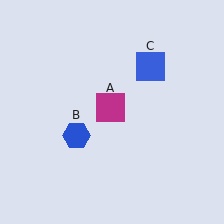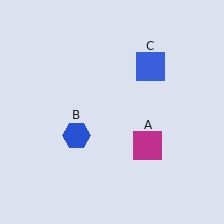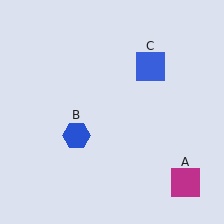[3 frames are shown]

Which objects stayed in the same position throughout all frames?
Blue hexagon (object B) and blue square (object C) remained stationary.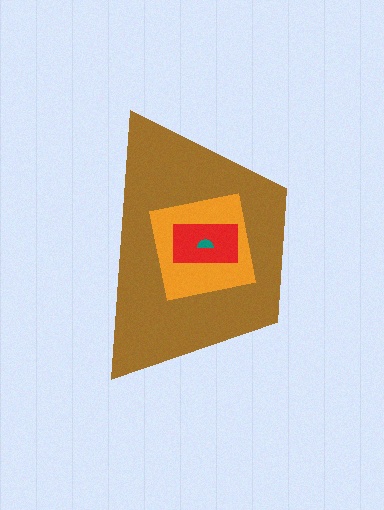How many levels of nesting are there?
4.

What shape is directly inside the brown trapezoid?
The orange square.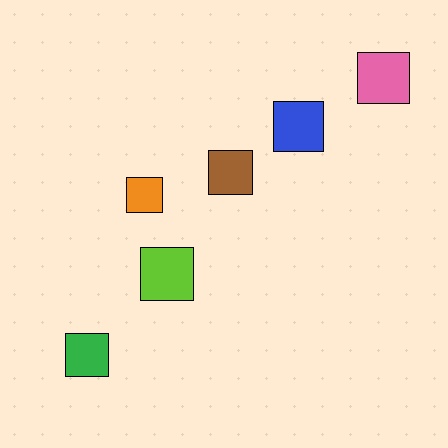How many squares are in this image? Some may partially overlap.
There are 6 squares.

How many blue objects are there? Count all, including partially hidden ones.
There is 1 blue object.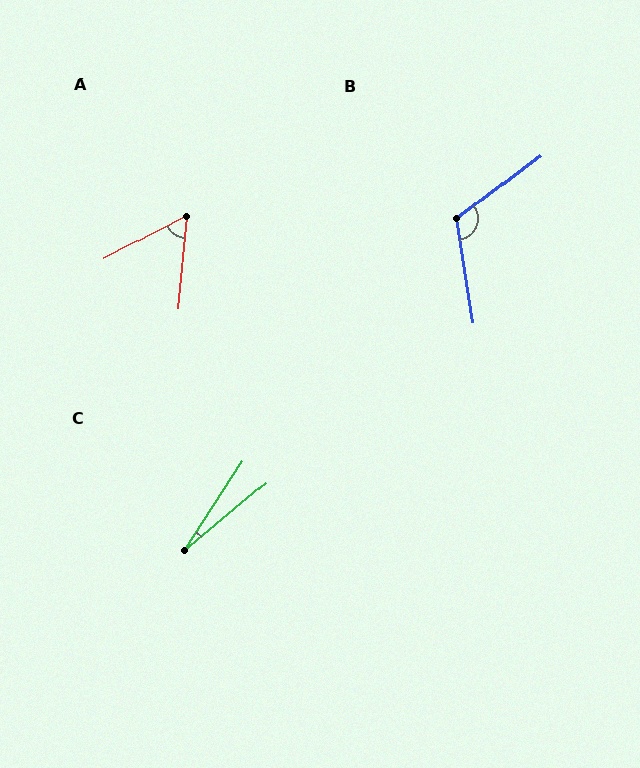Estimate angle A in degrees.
Approximately 57 degrees.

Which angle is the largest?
B, at approximately 118 degrees.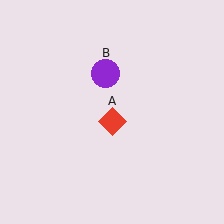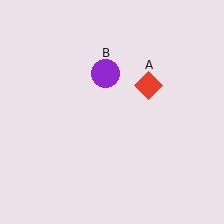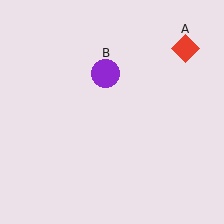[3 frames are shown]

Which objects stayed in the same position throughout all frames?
Purple circle (object B) remained stationary.